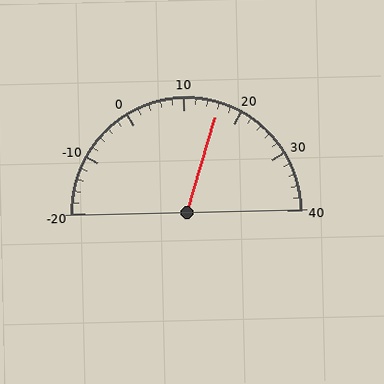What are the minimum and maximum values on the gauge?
The gauge ranges from -20 to 40.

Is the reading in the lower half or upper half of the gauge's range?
The reading is in the upper half of the range (-20 to 40).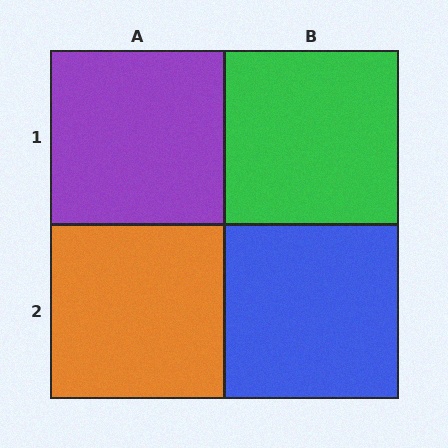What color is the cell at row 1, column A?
Purple.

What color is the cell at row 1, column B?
Green.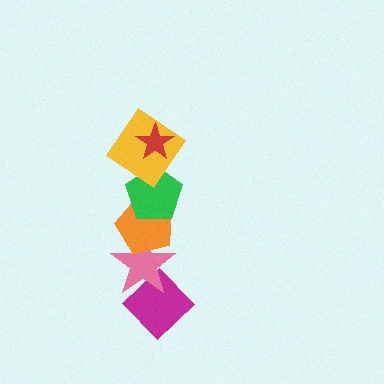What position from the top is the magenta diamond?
The magenta diamond is 6th from the top.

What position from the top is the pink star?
The pink star is 5th from the top.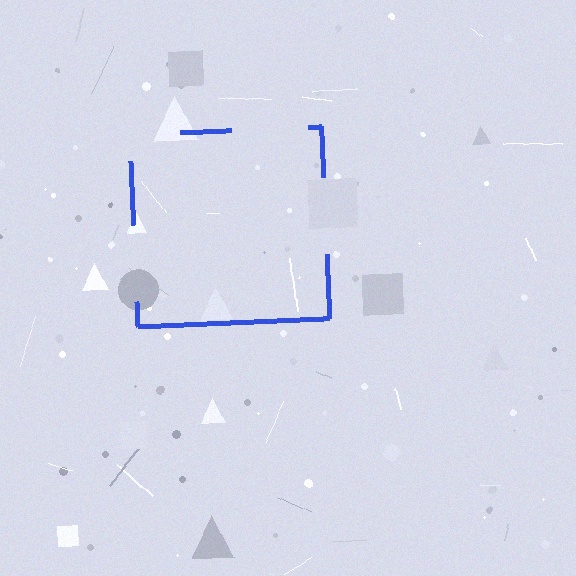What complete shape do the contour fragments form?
The contour fragments form a square.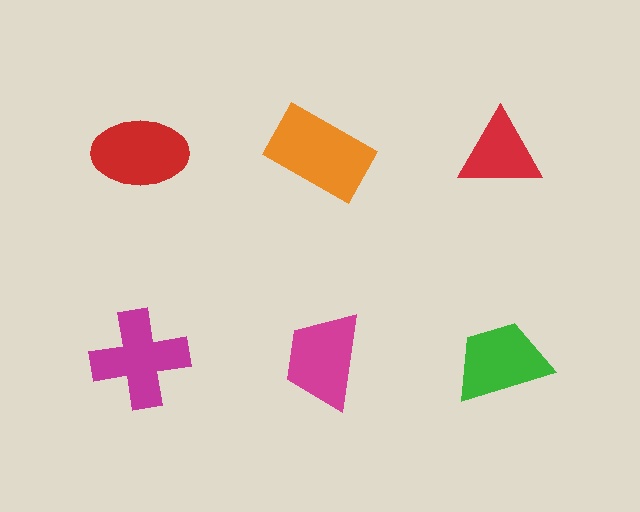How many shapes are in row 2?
3 shapes.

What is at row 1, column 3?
A red triangle.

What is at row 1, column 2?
An orange rectangle.